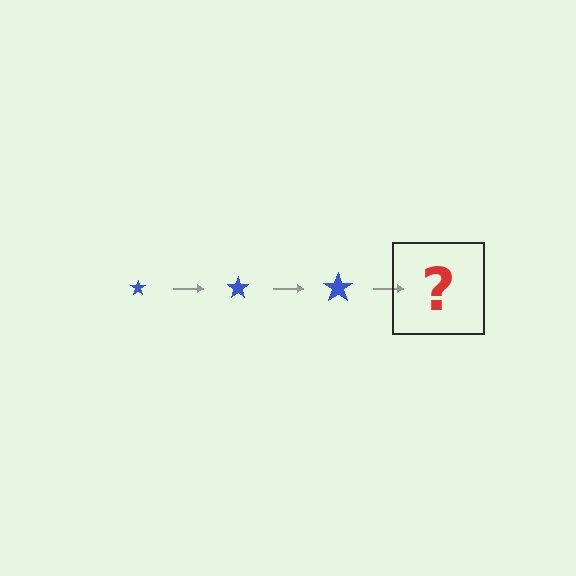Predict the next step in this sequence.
The next step is a blue star, larger than the previous one.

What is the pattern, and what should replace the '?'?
The pattern is that the star gets progressively larger each step. The '?' should be a blue star, larger than the previous one.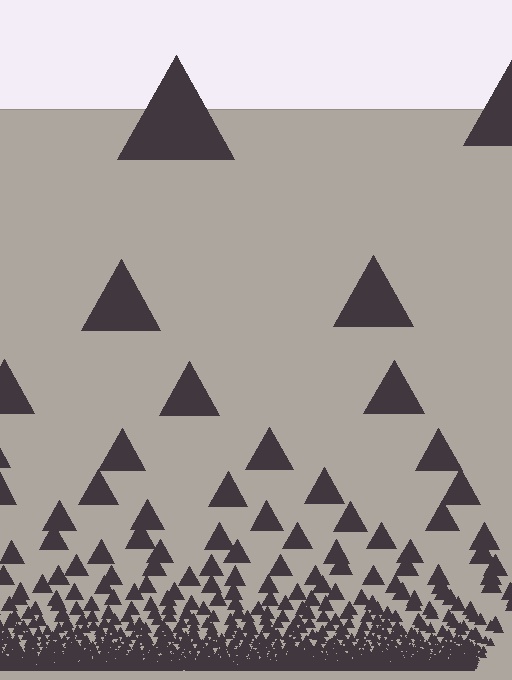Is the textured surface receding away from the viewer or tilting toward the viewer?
The surface appears to tilt toward the viewer. Texture elements get larger and sparser toward the top.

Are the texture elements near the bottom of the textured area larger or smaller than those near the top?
Smaller. The gradient is inverted — elements near the bottom are smaller and denser.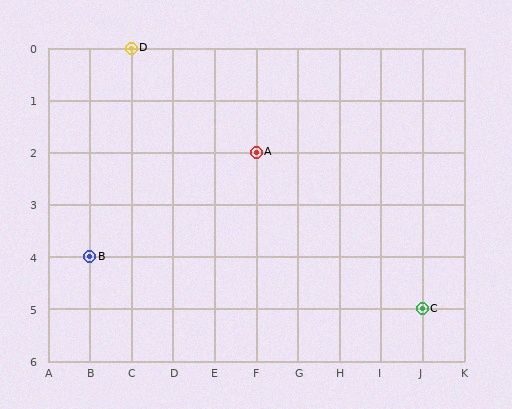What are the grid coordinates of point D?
Point D is at grid coordinates (C, 0).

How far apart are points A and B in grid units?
Points A and B are 4 columns and 2 rows apart (about 4.5 grid units diagonally).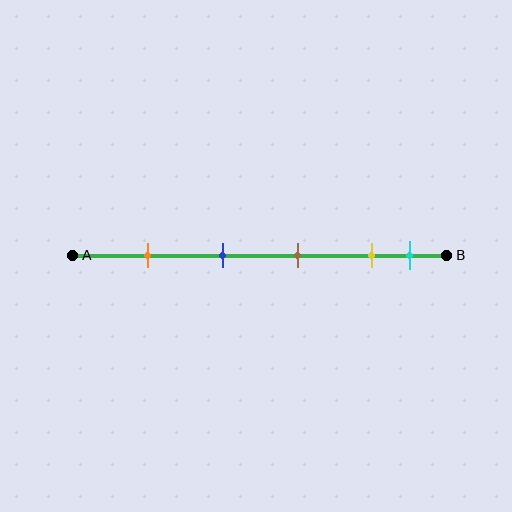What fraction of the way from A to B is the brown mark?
The brown mark is approximately 60% (0.6) of the way from A to B.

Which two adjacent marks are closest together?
The yellow and cyan marks are the closest adjacent pair.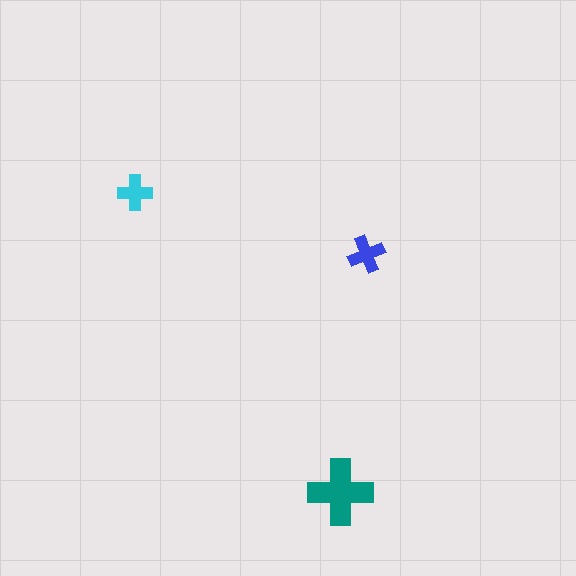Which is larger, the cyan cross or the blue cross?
The blue one.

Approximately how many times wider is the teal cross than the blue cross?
About 2 times wider.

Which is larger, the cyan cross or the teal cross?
The teal one.